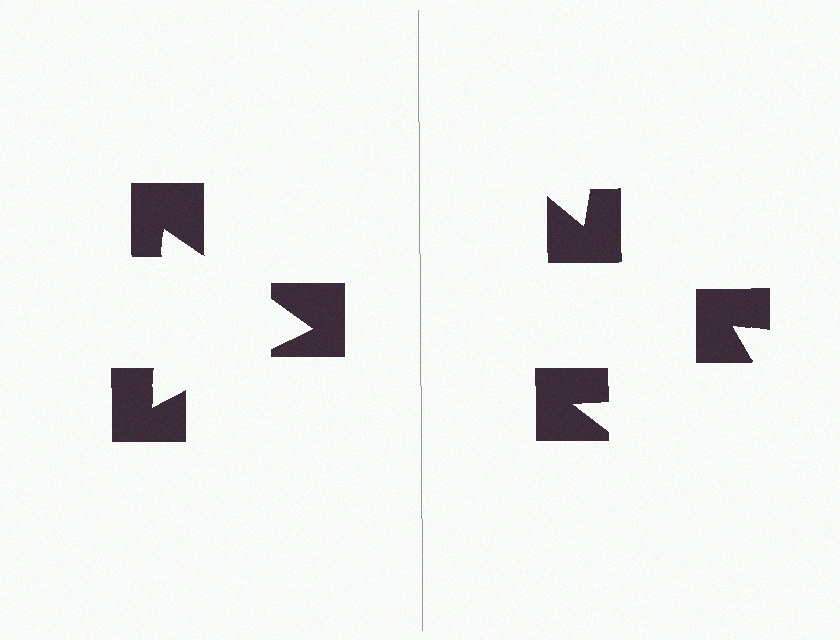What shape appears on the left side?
An illusory triangle.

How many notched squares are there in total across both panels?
6 — 3 on each side.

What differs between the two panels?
The notched squares are positioned identically on both sides; only the wedge orientations differ. On the left they align to a triangle; on the right they are misaligned.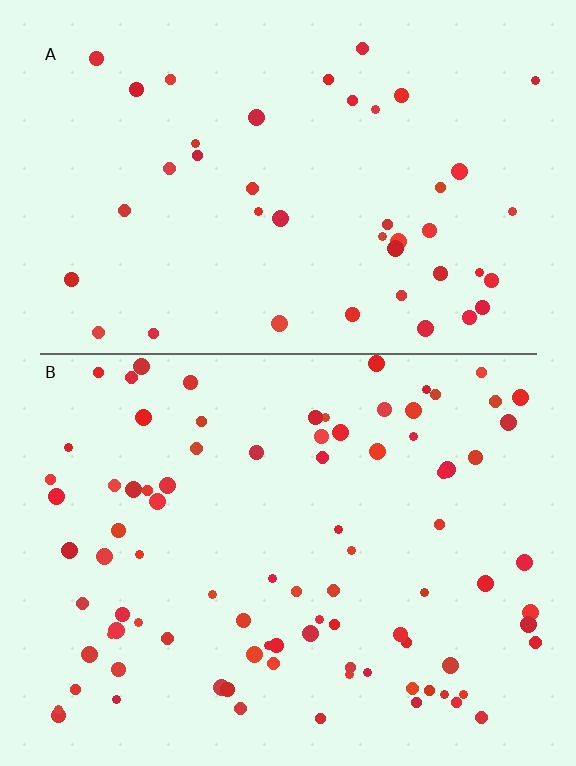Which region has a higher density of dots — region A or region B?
B (the bottom).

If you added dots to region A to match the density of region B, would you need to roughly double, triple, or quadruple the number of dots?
Approximately double.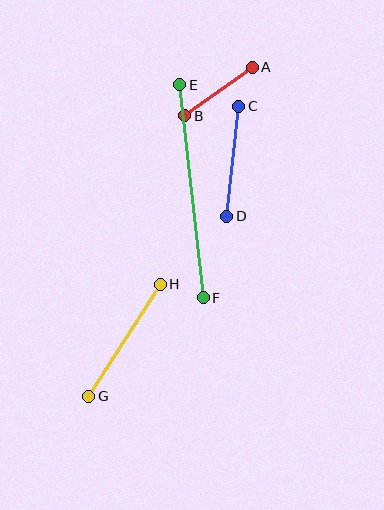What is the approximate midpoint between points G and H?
The midpoint is at approximately (125, 340) pixels.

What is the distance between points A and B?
The distance is approximately 83 pixels.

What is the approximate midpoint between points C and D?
The midpoint is at approximately (233, 161) pixels.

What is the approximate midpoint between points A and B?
The midpoint is at approximately (218, 92) pixels.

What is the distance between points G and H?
The distance is approximately 133 pixels.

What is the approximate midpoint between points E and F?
The midpoint is at approximately (191, 191) pixels.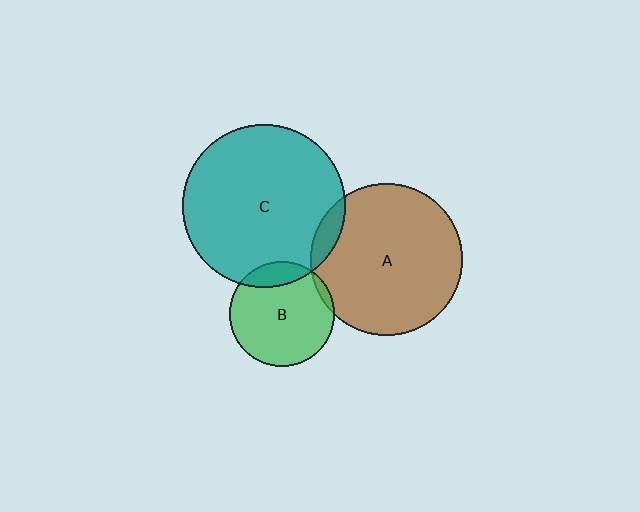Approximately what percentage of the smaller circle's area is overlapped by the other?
Approximately 15%.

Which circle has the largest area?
Circle C (teal).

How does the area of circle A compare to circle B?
Approximately 2.1 times.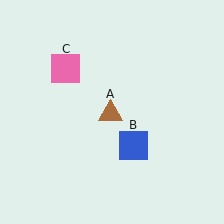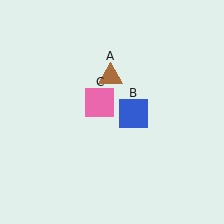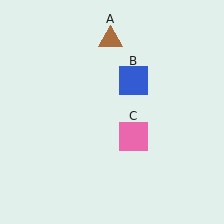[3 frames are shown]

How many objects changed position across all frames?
3 objects changed position: brown triangle (object A), blue square (object B), pink square (object C).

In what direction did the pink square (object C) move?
The pink square (object C) moved down and to the right.